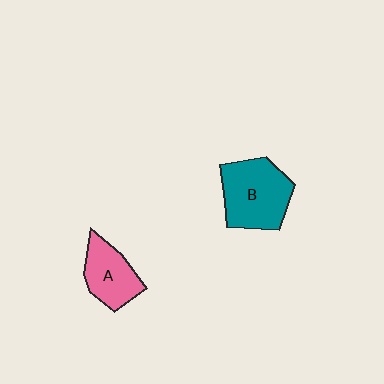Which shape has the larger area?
Shape B (teal).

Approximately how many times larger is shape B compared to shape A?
Approximately 1.5 times.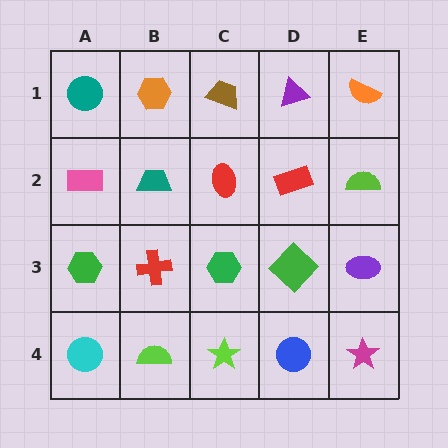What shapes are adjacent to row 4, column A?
A green hexagon (row 3, column A), a lime semicircle (row 4, column B).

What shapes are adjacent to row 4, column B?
A red cross (row 3, column B), a cyan circle (row 4, column A), a lime star (row 4, column C).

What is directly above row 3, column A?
A pink rectangle.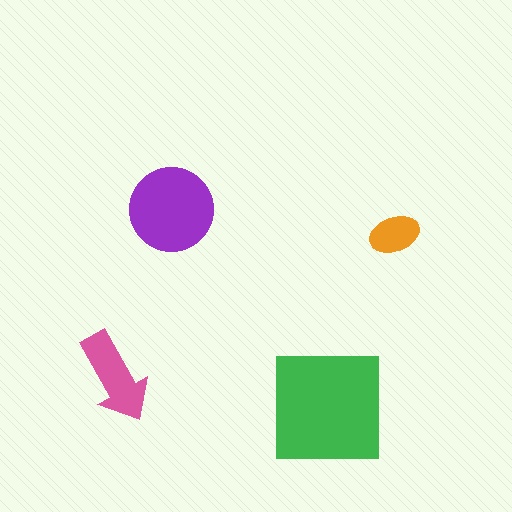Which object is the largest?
The green square.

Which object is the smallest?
The orange ellipse.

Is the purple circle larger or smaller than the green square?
Smaller.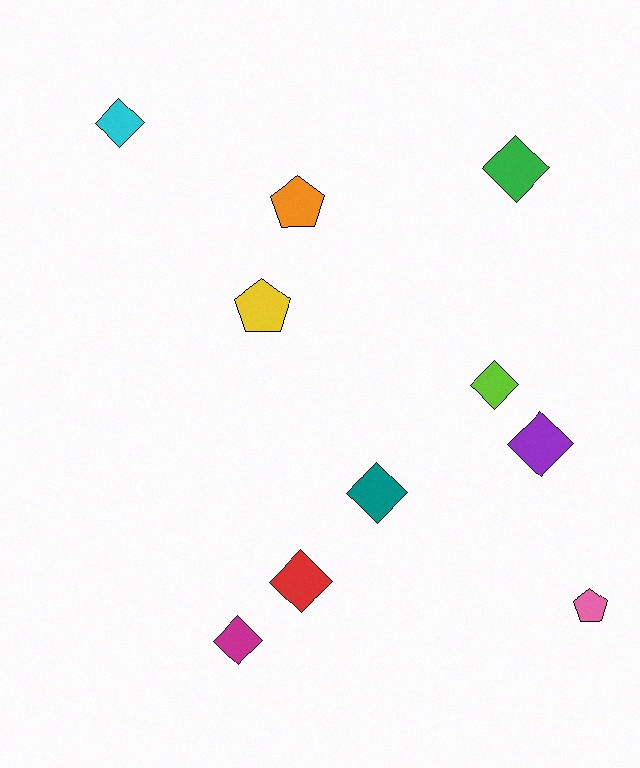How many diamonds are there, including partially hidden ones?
There are 7 diamonds.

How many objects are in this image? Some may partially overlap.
There are 10 objects.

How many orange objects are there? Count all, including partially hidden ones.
There is 1 orange object.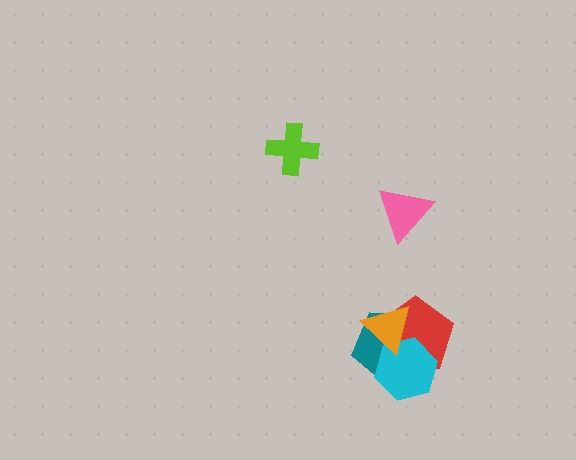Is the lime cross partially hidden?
No, no other shape covers it.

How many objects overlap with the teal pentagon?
3 objects overlap with the teal pentagon.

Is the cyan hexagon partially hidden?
Yes, it is partially covered by another shape.